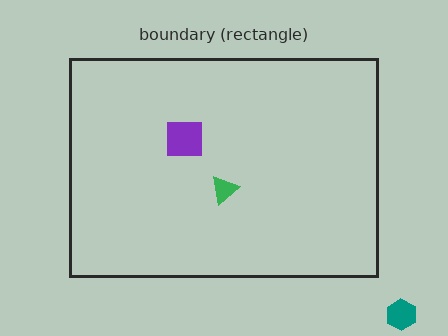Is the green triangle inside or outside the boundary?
Inside.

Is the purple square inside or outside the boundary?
Inside.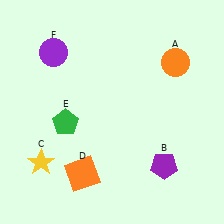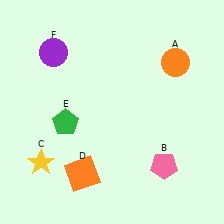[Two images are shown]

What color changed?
The pentagon (B) changed from purple in Image 1 to pink in Image 2.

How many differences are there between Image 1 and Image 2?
There is 1 difference between the two images.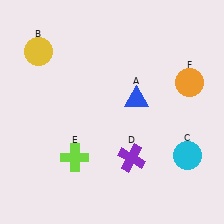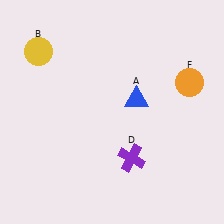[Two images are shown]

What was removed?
The lime cross (E), the cyan circle (C) were removed in Image 2.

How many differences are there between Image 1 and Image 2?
There are 2 differences between the two images.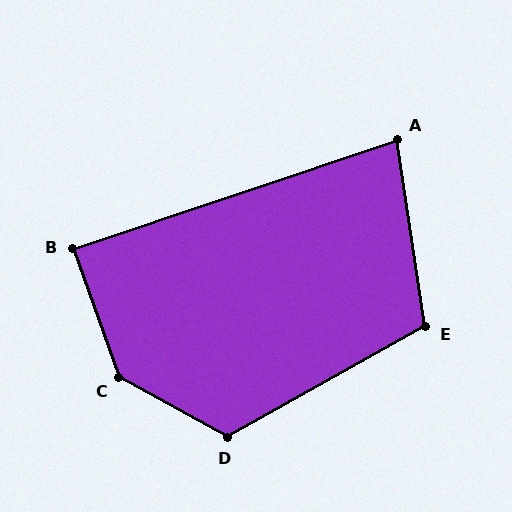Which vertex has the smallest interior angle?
A, at approximately 80 degrees.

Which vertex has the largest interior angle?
C, at approximately 138 degrees.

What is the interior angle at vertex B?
Approximately 89 degrees (approximately right).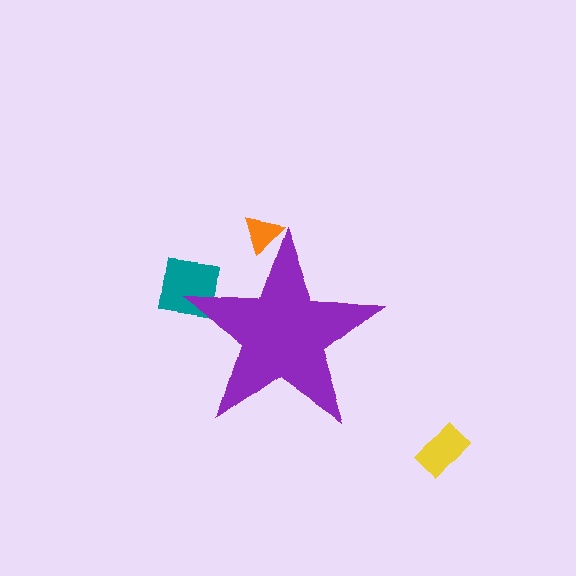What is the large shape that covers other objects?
A purple star.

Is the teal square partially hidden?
Yes, the teal square is partially hidden behind the purple star.